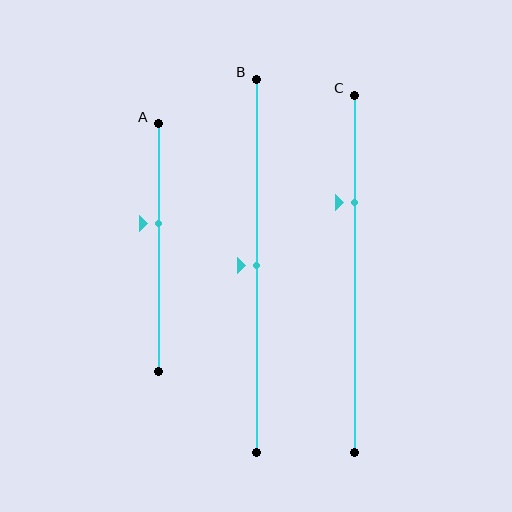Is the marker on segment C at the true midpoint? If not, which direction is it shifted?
No, the marker on segment C is shifted upward by about 20% of the segment length.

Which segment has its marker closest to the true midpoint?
Segment B has its marker closest to the true midpoint.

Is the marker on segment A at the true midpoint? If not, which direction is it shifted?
No, the marker on segment A is shifted upward by about 10% of the segment length.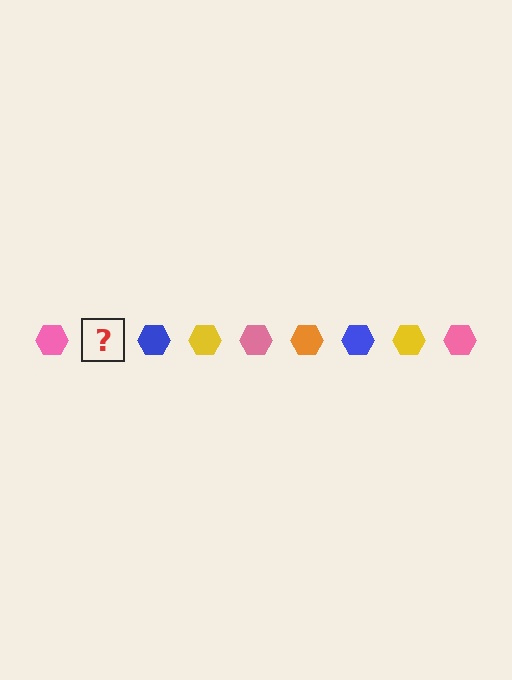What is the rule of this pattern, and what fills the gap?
The rule is that the pattern cycles through pink, orange, blue, yellow hexagons. The gap should be filled with an orange hexagon.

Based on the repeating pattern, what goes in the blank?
The blank should be an orange hexagon.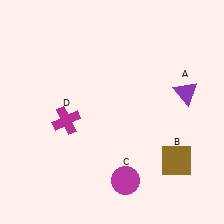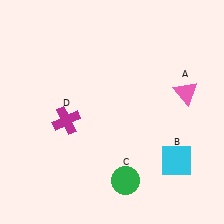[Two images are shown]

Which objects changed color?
A changed from purple to pink. B changed from brown to cyan. C changed from magenta to green.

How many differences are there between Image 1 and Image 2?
There are 3 differences between the two images.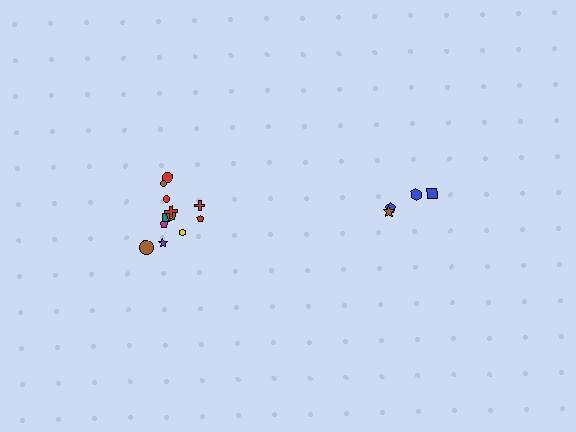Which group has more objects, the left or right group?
The left group.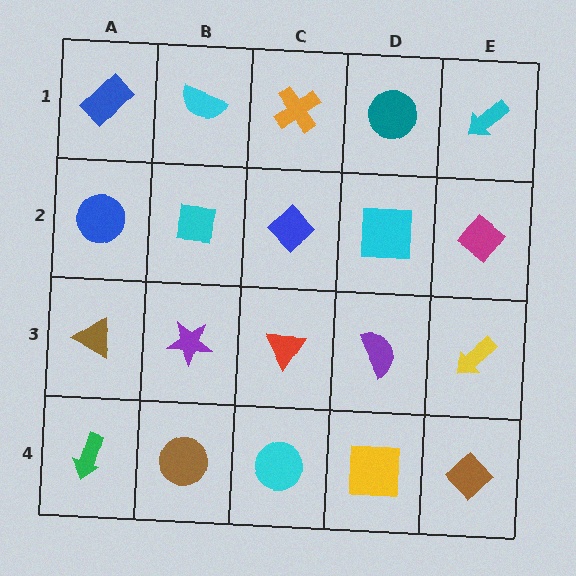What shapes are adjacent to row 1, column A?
A blue circle (row 2, column A), a cyan semicircle (row 1, column B).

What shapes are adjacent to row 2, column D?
A teal circle (row 1, column D), a purple semicircle (row 3, column D), a blue diamond (row 2, column C), a magenta diamond (row 2, column E).